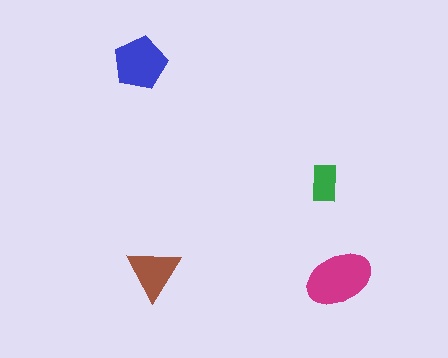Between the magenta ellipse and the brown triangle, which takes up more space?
The magenta ellipse.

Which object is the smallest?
The green rectangle.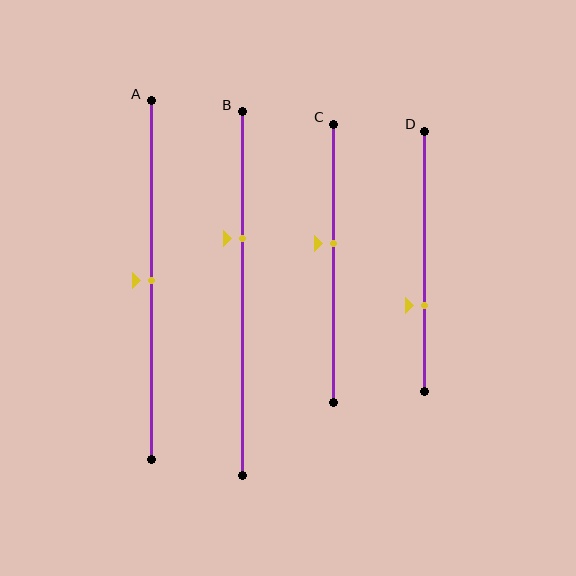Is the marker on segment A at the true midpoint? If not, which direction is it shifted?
Yes, the marker on segment A is at the true midpoint.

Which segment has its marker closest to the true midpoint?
Segment A has its marker closest to the true midpoint.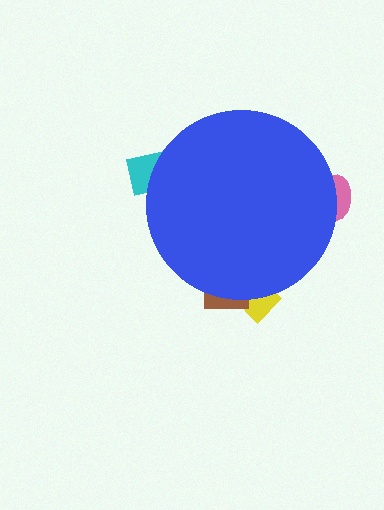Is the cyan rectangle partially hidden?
Yes, the cyan rectangle is partially hidden behind the blue circle.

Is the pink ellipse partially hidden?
Yes, the pink ellipse is partially hidden behind the blue circle.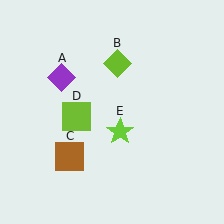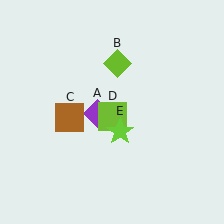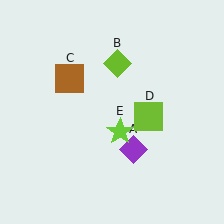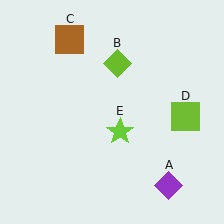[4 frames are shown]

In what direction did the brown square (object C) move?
The brown square (object C) moved up.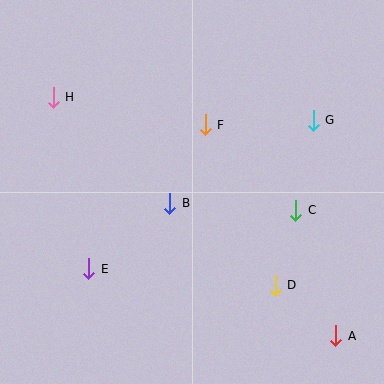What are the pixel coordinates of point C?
Point C is at (296, 210).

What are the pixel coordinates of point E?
Point E is at (89, 269).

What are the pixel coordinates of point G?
Point G is at (313, 120).